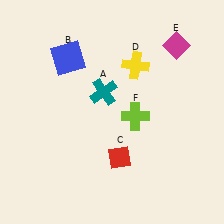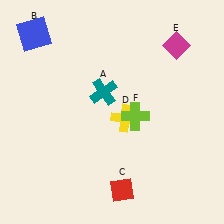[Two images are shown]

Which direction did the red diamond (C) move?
The red diamond (C) moved down.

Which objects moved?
The objects that moved are: the blue square (B), the red diamond (C), the yellow cross (D).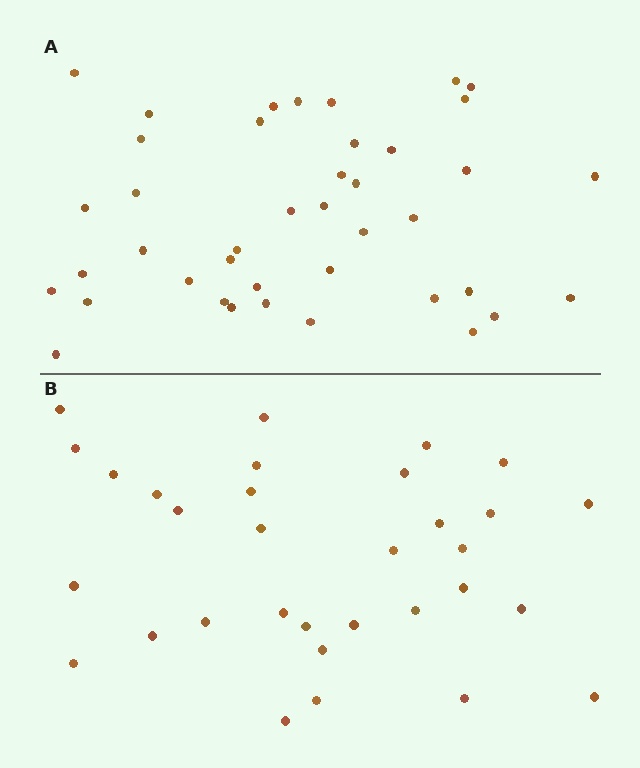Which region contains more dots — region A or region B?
Region A (the top region) has more dots.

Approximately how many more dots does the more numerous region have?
Region A has roughly 8 or so more dots than region B.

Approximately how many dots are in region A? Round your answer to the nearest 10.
About 40 dots. (The exact count is 41, which rounds to 40.)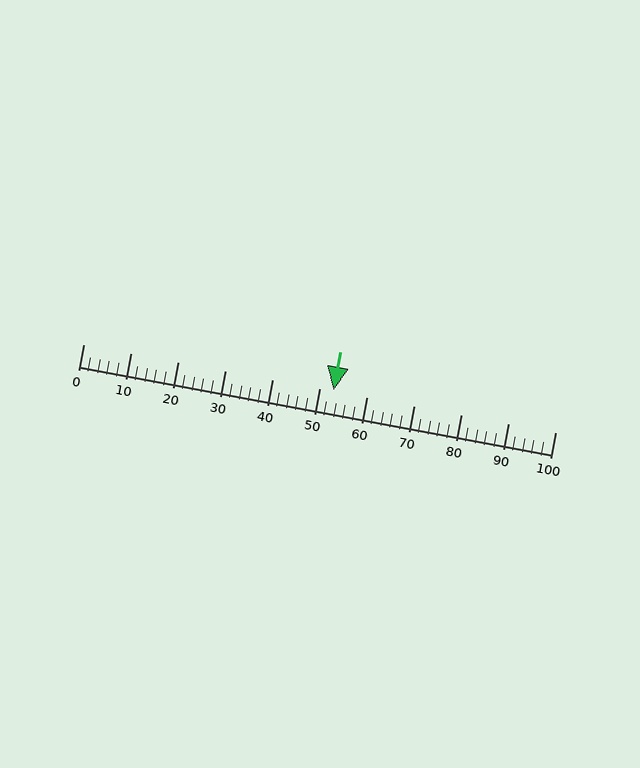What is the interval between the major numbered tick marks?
The major tick marks are spaced 10 units apart.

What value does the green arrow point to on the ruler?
The green arrow points to approximately 53.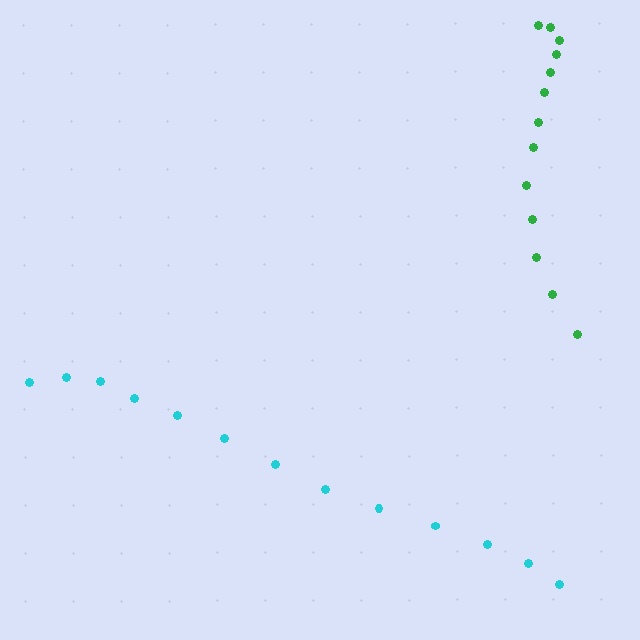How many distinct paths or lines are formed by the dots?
There are 2 distinct paths.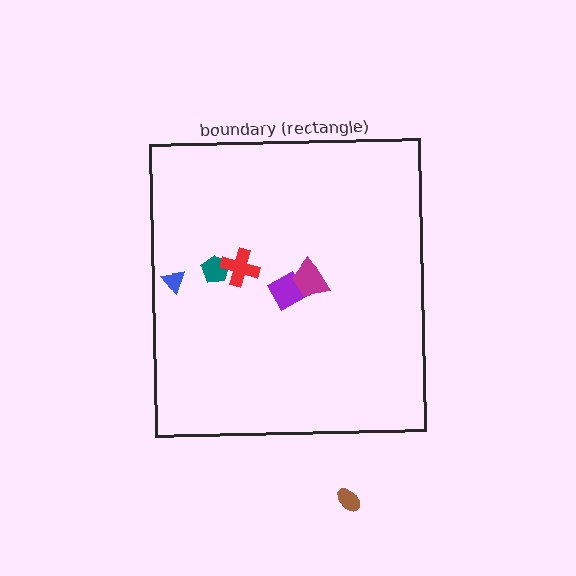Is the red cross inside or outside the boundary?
Inside.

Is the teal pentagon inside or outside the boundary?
Inside.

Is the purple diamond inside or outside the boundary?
Inside.